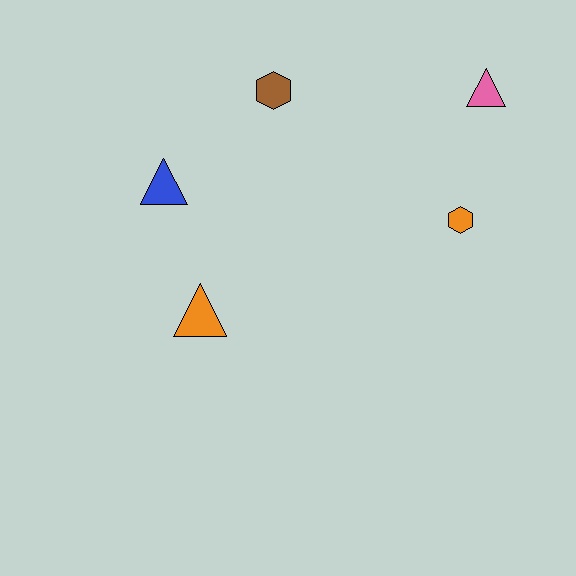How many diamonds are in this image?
There are no diamonds.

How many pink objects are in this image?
There is 1 pink object.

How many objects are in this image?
There are 5 objects.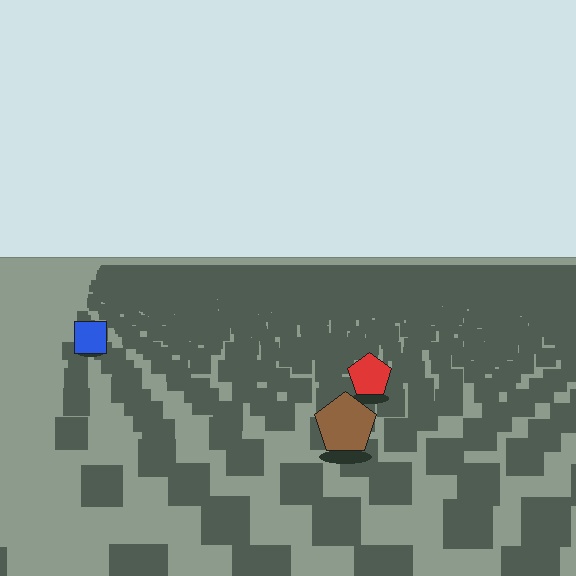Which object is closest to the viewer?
The brown pentagon is closest. The texture marks near it are larger and more spread out.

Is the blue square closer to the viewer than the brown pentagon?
No. The brown pentagon is closer — you can tell from the texture gradient: the ground texture is coarser near it.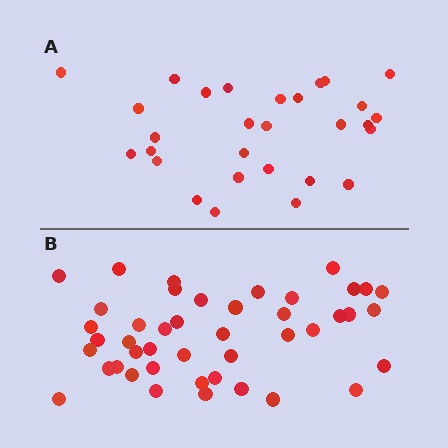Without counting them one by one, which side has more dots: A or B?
Region B (the bottom region) has more dots.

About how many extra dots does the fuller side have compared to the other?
Region B has approximately 15 more dots than region A.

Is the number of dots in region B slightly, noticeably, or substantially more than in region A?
Region B has substantially more. The ratio is roughly 1.5 to 1.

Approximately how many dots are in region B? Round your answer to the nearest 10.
About 40 dots. (The exact count is 44, which rounds to 40.)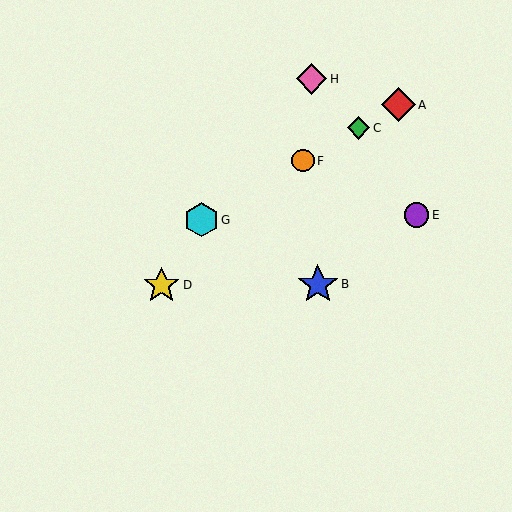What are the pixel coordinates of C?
Object C is at (358, 128).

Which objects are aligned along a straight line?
Objects A, C, F, G are aligned along a straight line.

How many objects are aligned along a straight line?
4 objects (A, C, F, G) are aligned along a straight line.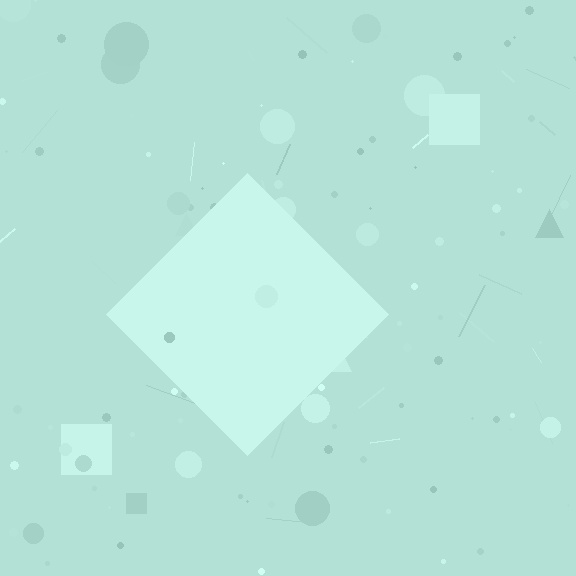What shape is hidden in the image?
A diamond is hidden in the image.